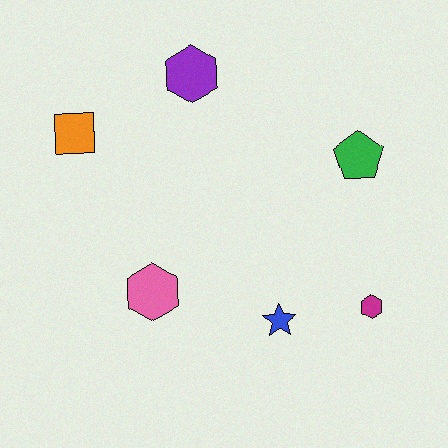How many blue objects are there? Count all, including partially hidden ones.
There is 1 blue object.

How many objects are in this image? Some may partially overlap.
There are 6 objects.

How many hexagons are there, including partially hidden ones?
There are 3 hexagons.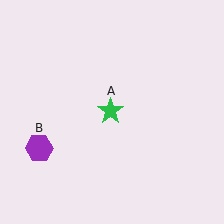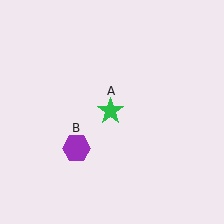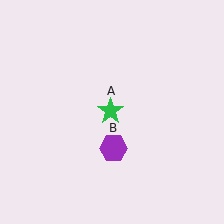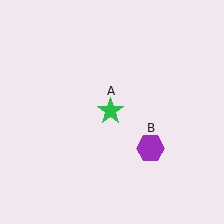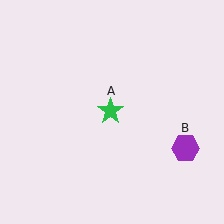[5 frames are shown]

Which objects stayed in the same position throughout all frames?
Green star (object A) remained stationary.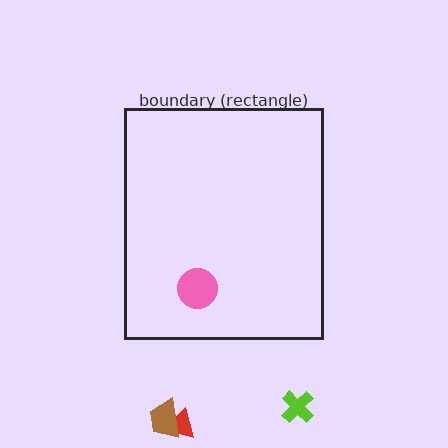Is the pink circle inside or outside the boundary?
Inside.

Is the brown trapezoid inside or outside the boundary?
Outside.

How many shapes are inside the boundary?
1 inside, 3 outside.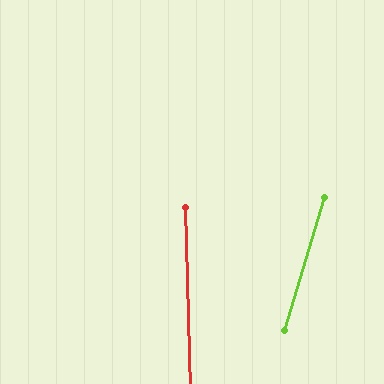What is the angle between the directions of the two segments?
Approximately 18 degrees.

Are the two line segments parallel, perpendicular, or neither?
Neither parallel nor perpendicular — they differ by about 18°.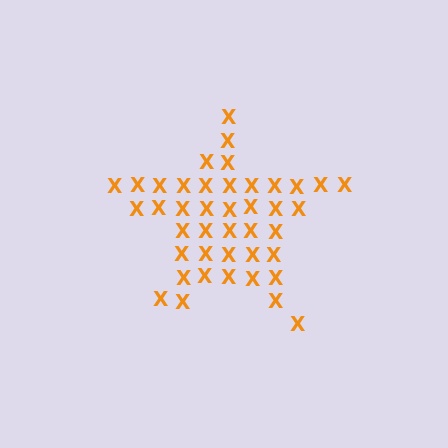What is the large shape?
The large shape is a star.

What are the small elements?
The small elements are letter X's.